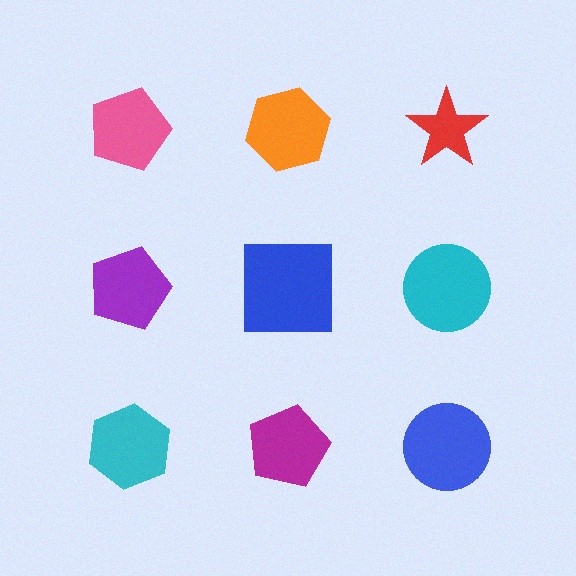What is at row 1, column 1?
A pink pentagon.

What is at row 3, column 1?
A cyan hexagon.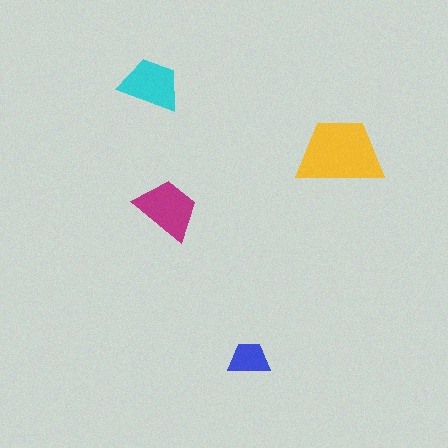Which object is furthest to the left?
The cyan trapezoid is leftmost.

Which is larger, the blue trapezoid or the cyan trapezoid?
The cyan one.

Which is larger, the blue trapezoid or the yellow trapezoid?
The yellow one.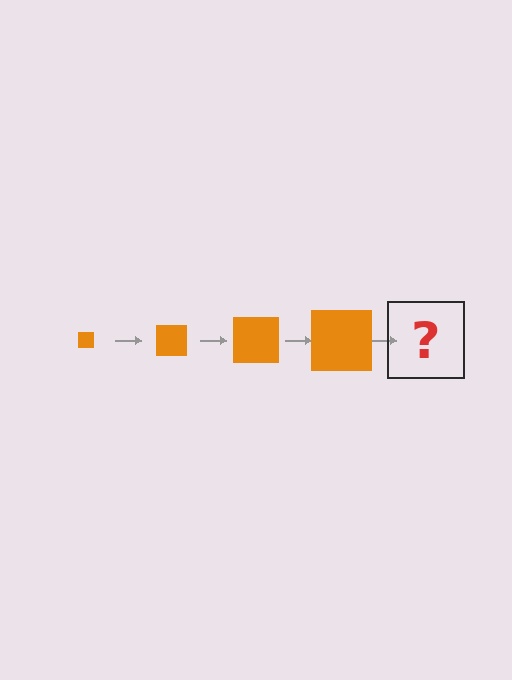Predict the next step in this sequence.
The next step is an orange square, larger than the previous one.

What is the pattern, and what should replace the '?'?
The pattern is that the square gets progressively larger each step. The '?' should be an orange square, larger than the previous one.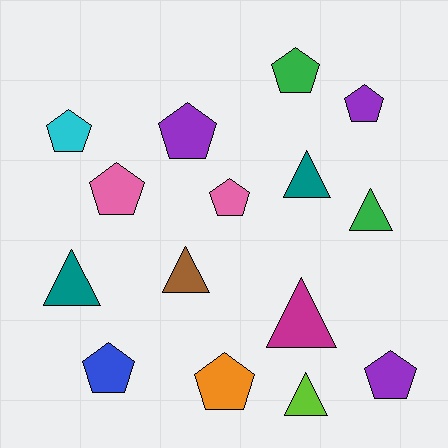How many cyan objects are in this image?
There is 1 cyan object.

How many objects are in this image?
There are 15 objects.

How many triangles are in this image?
There are 6 triangles.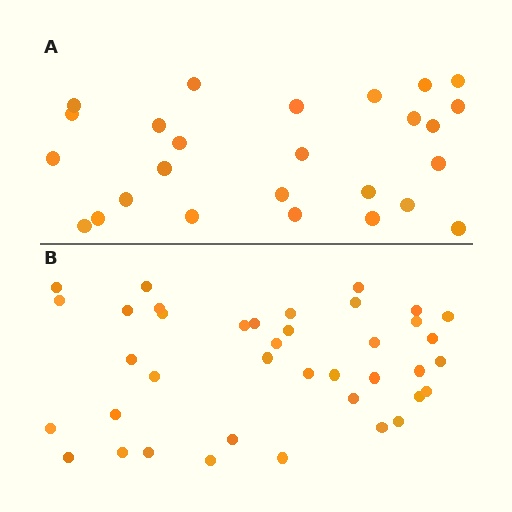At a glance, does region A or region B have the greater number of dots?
Region B (the bottom region) has more dots.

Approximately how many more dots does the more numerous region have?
Region B has approximately 15 more dots than region A.